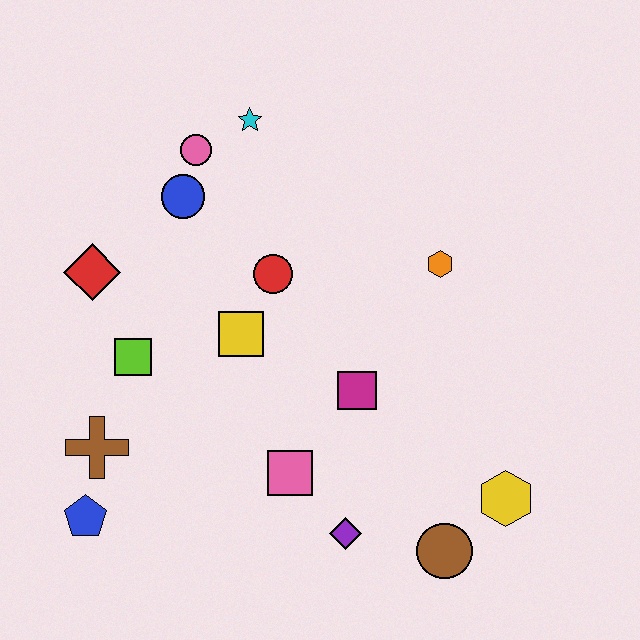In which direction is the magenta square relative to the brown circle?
The magenta square is above the brown circle.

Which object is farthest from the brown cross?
The yellow hexagon is farthest from the brown cross.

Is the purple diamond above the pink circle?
No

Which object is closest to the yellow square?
The red circle is closest to the yellow square.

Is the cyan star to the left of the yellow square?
No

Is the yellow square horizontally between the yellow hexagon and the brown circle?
No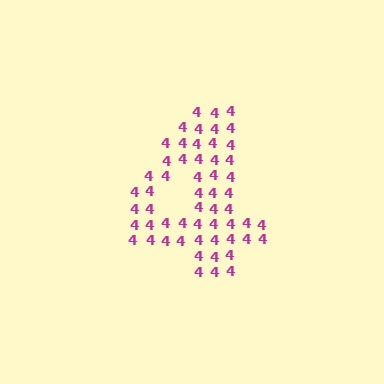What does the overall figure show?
The overall figure shows the digit 4.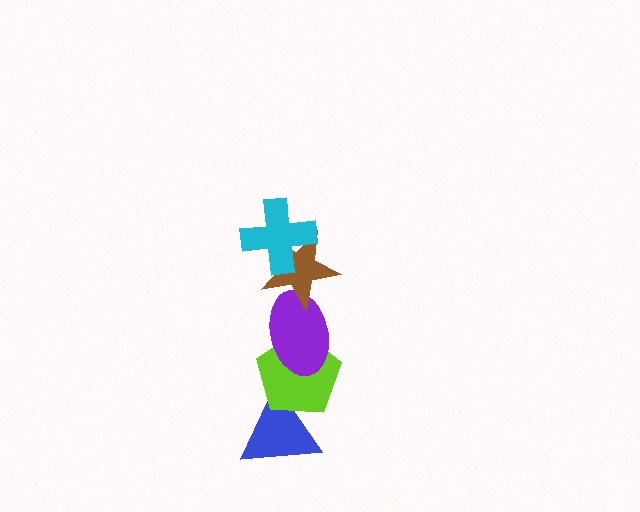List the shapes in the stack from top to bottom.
From top to bottom: the cyan cross, the brown star, the purple ellipse, the lime pentagon, the blue triangle.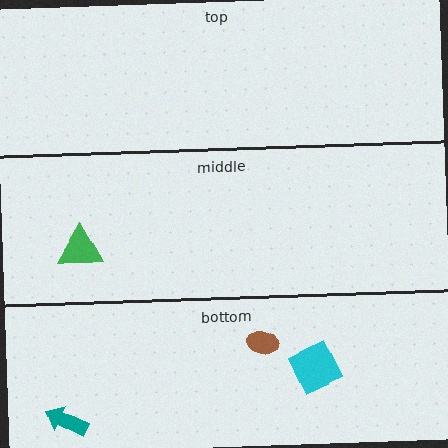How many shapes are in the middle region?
1.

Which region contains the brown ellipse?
The bottom region.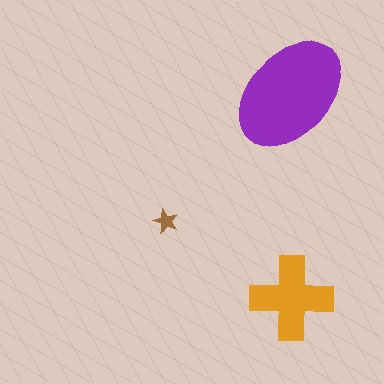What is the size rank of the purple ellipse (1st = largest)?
1st.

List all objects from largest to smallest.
The purple ellipse, the orange cross, the brown star.